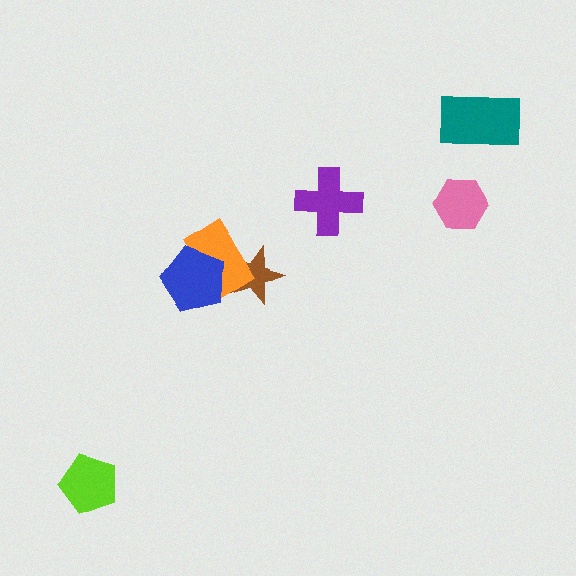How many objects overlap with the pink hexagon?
0 objects overlap with the pink hexagon.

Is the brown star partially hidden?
Yes, it is partially covered by another shape.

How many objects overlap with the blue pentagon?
1 object overlaps with the blue pentagon.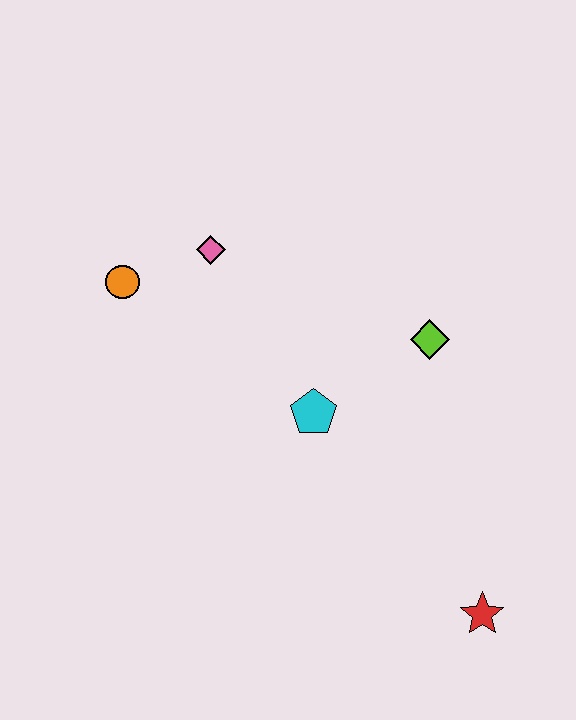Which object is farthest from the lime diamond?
The orange circle is farthest from the lime diamond.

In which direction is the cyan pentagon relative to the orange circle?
The cyan pentagon is to the right of the orange circle.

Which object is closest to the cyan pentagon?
The lime diamond is closest to the cyan pentagon.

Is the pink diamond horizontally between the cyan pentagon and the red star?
No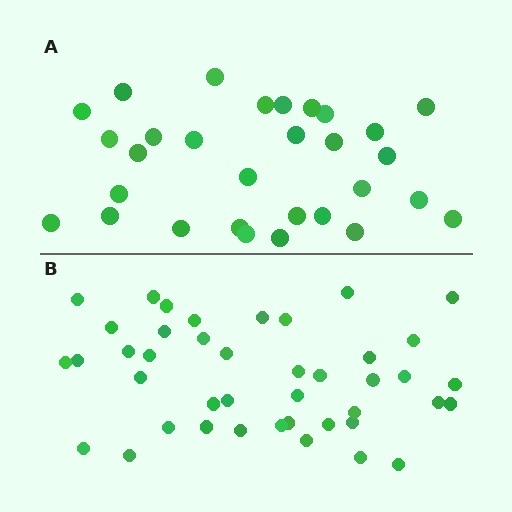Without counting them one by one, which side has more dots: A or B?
Region B (the bottom region) has more dots.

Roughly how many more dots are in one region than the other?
Region B has roughly 12 or so more dots than region A.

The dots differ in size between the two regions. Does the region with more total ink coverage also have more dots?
No. Region A has more total ink coverage because its dots are larger, but region B actually contains more individual dots. Total area can be misleading — the number of items is what matters here.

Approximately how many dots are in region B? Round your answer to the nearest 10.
About 40 dots. (The exact count is 42, which rounds to 40.)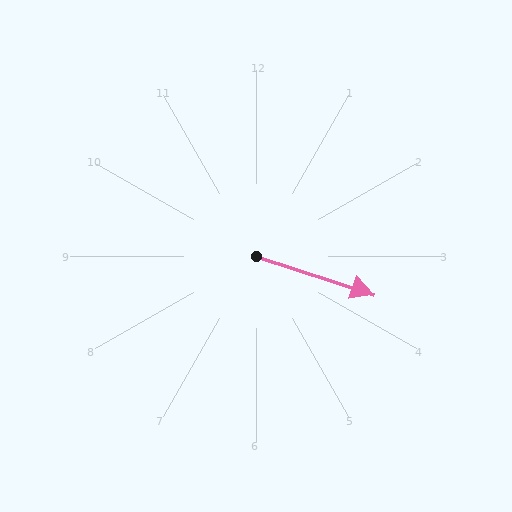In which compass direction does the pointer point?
East.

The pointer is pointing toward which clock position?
Roughly 4 o'clock.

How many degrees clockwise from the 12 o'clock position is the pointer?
Approximately 108 degrees.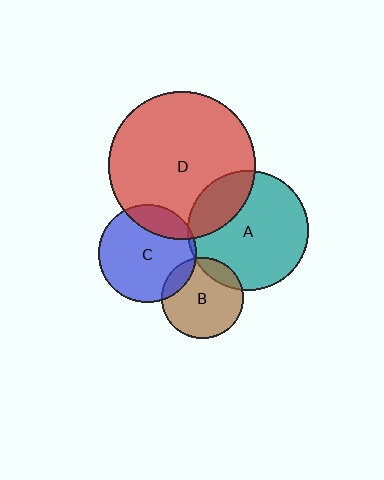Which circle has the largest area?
Circle D (red).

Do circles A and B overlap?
Yes.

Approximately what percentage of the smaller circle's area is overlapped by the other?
Approximately 15%.